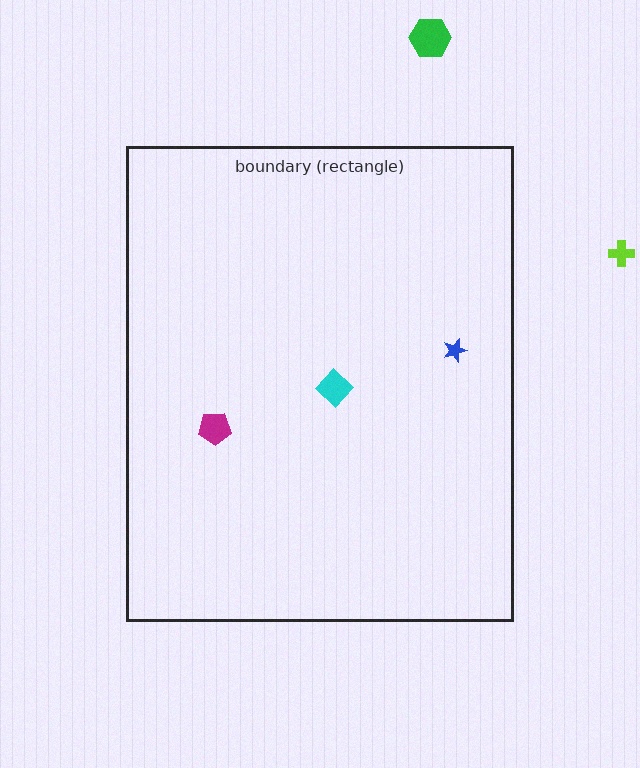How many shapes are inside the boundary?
3 inside, 2 outside.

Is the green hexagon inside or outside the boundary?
Outside.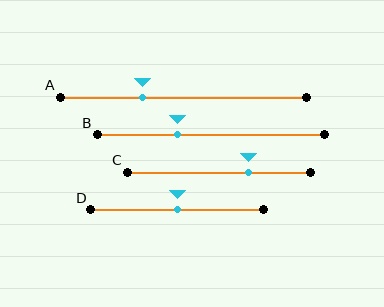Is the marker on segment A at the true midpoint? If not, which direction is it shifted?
No, the marker on segment A is shifted to the left by about 17% of the segment length.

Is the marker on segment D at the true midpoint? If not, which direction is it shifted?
Yes, the marker on segment D is at the true midpoint.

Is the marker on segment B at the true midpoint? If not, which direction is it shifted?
No, the marker on segment B is shifted to the left by about 15% of the segment length.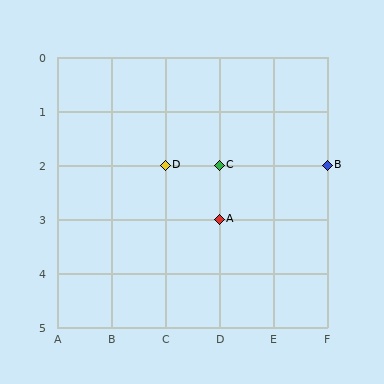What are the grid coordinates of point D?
Point D is at grid coordinates (C, 2).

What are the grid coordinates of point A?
Point A is at grid coordinates (D, 3).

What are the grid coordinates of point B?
Point B is at grid coordinates (F, 2).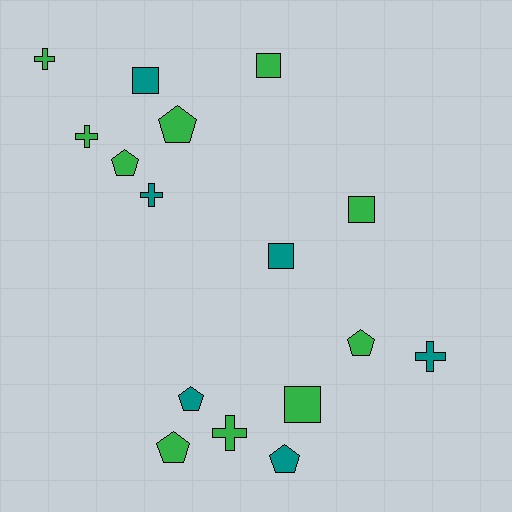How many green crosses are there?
There are 3 green crosses.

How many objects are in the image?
There are 16 objects.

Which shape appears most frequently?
Pentagon, with 6 objects.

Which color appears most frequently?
Green, with 10 objects.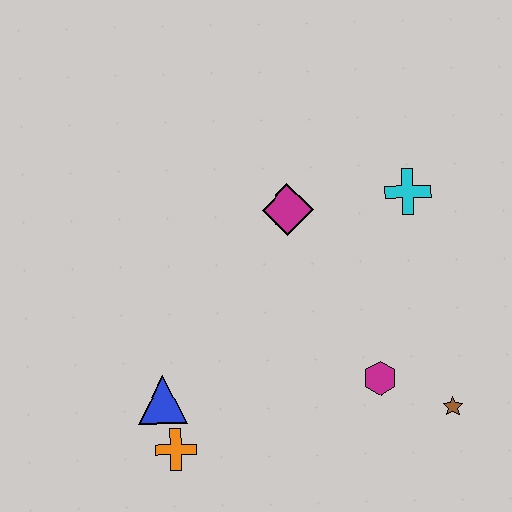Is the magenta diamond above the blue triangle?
Yes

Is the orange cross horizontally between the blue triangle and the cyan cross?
Yes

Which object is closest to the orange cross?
The blue triangle is closest to the orange cross.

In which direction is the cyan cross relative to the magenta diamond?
The cyan cross is to the right of the magenta diamond.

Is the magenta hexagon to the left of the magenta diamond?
No